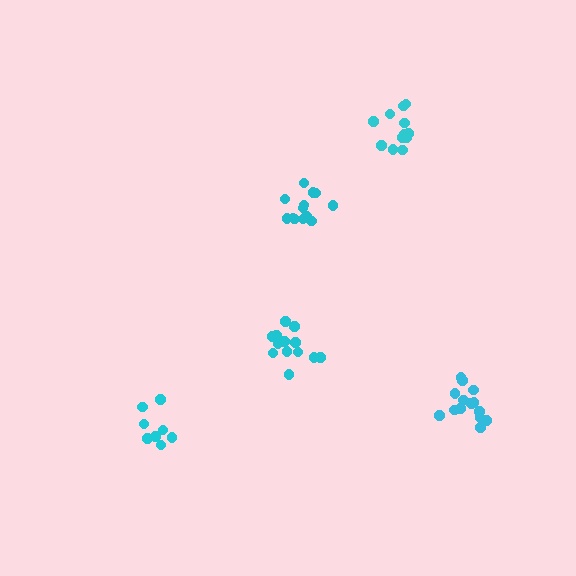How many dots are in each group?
Group 1: 14 dots, Group 2: 13 dots, Group 3: 13 dots, Group 4: 12 dots, Group 5: 8 dots (60 total).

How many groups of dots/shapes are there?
There are 5 groups.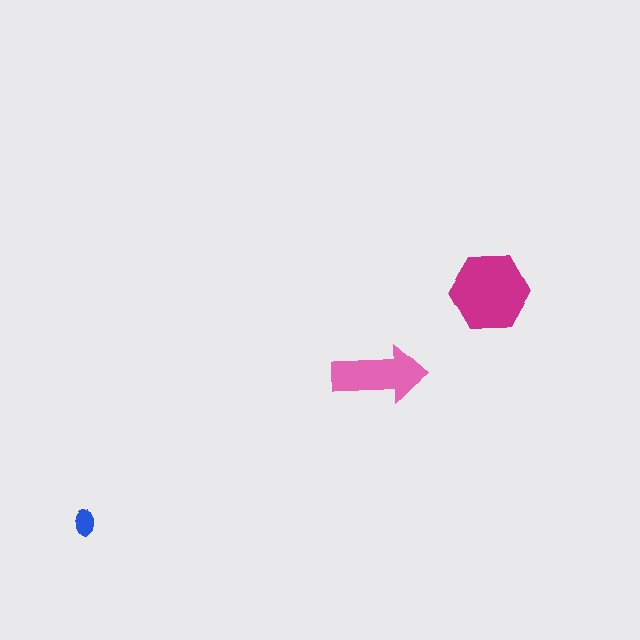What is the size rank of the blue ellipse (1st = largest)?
3rd.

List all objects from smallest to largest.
The blue ellipse, the pink arrow, the magenta hexagon.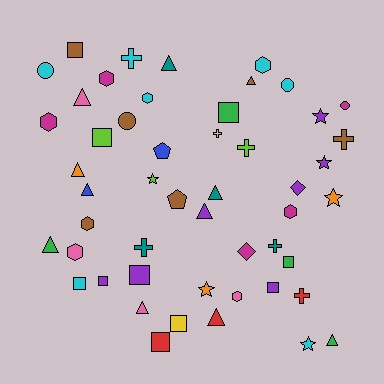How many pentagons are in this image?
There are 2 pentagons.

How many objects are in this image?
There are 50 objects.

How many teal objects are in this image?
There are 4 teal objects.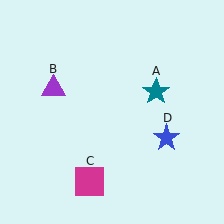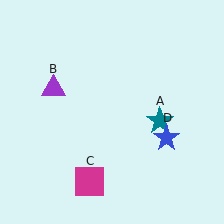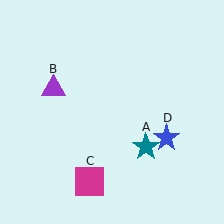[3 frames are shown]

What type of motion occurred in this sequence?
The teal star (object A) rotated clockwise around the center of the scene.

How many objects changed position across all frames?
1 object changed position: teal star (object A).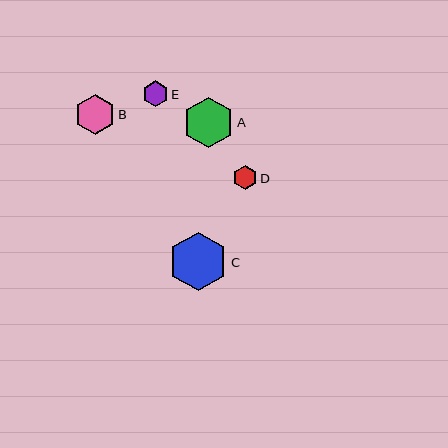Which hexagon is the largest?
Hexagon C is the largest with a size of approximately 59 pixels.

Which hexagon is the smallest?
Hexagon D is the smallest with a size of approximately 24 pixels.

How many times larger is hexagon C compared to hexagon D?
Hexagon C is approximately 2.4 times the size of hexagon D.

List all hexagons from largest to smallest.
From largest to smallest: C, A, B, E, D.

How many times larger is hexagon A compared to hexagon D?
Hexagon A is approximately 2.1 times the size of hexagon D.